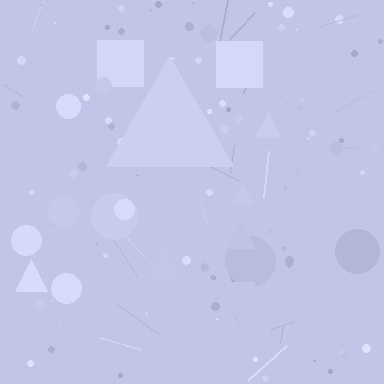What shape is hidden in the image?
A triangle is hidden in the image.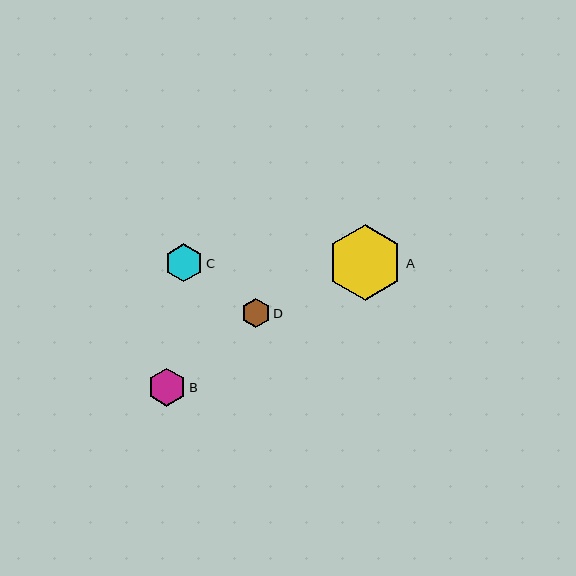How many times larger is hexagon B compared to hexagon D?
Hexagon B is approximately 1.3 times the size of hexagon D.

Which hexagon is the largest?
Hexagon A is the largest with a size of approximately 76 pixels.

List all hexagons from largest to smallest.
From largest to smallest: A, B, C, D.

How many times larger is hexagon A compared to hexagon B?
Hexagon A is approximately 2.0 times the size of hexagon B.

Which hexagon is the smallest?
Hexagon D is the smallest with a size of approximately 29 pixels.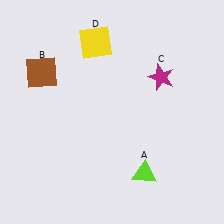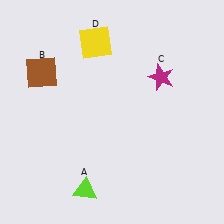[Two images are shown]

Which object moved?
The lime triangle (A) moved left.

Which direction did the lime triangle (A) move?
The lime triangle (A) moved left.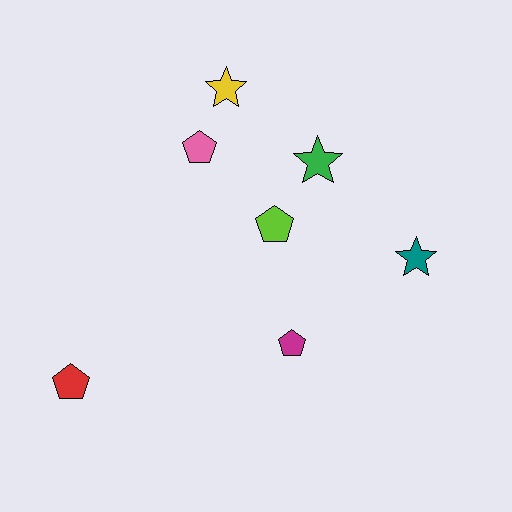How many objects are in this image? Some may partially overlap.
There are 7 objects.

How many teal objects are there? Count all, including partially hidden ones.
There is 1 teal object.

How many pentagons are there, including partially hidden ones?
There are 4 pentagons.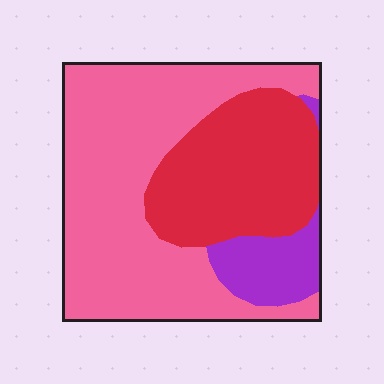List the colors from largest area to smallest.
From largest to smallest: pink, red, purple.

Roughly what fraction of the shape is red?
Red takes up about one third (1/3) of the shape.